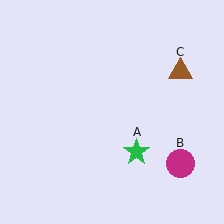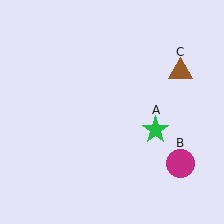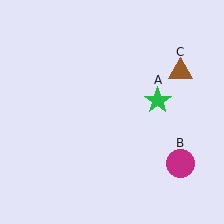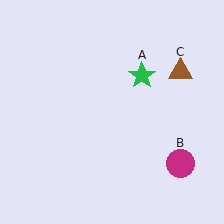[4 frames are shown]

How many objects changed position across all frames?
1 object changed position: green star (object A).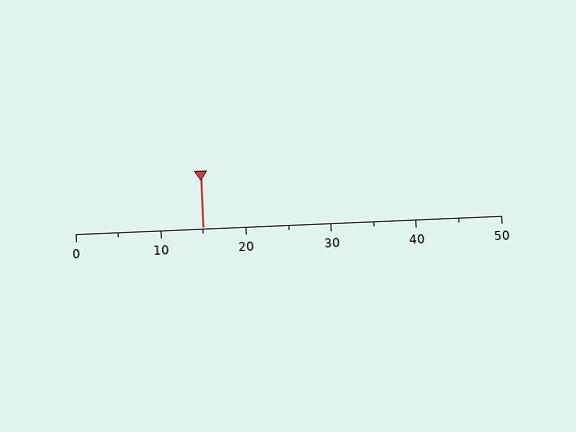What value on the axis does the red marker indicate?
The marker indicates approximately 15.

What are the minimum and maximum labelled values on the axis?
The axis runs from 0 to 50.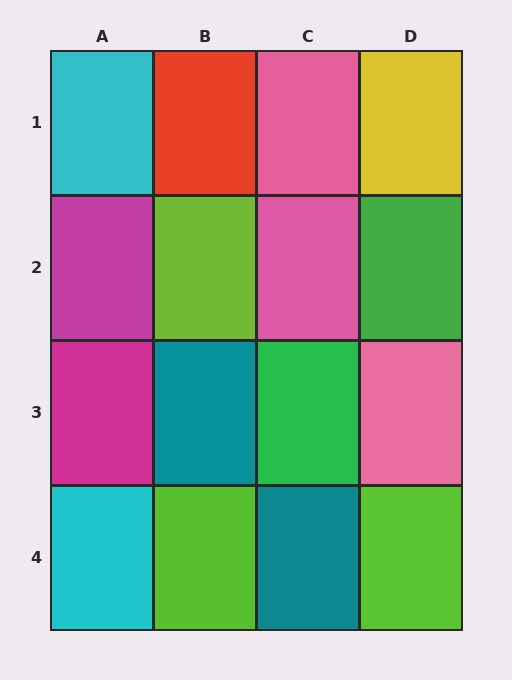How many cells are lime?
3 cells are lime.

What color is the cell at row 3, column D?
Pink.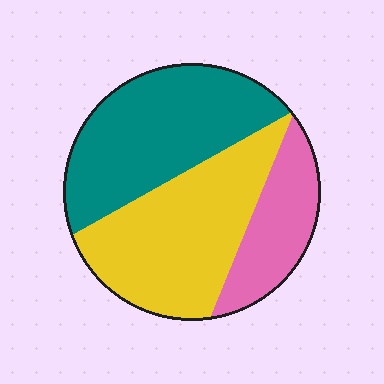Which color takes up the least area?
Pink, at roughly 20%.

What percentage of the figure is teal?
Teal covers about 40% of the figure.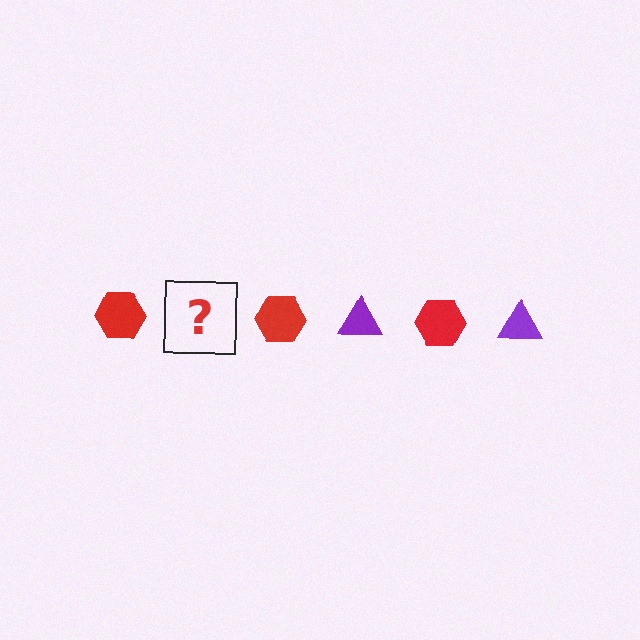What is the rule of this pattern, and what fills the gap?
The rule is that the pattern alternates between red hexagon and purple triangle. The gap should be filled with a purple triangle.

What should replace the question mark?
The question mark should be replaced with a purple triangle.